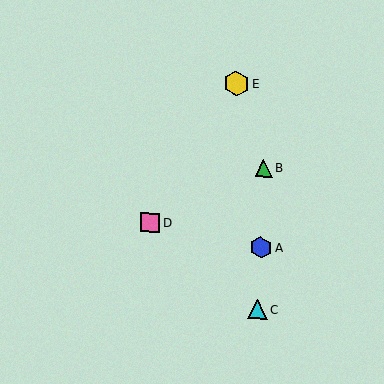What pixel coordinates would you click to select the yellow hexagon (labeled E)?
Click at (236, 83) to select the yellow hexagon E.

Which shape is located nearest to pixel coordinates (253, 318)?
The cyan triangle (labeled C) at (257, 309) is nearest to that location.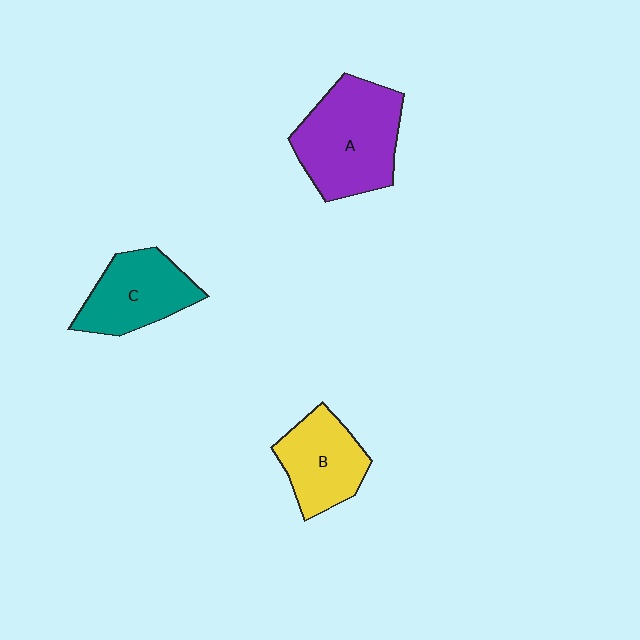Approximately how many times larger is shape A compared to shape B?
Approximately 1.5 times.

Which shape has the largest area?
Shape A (purple).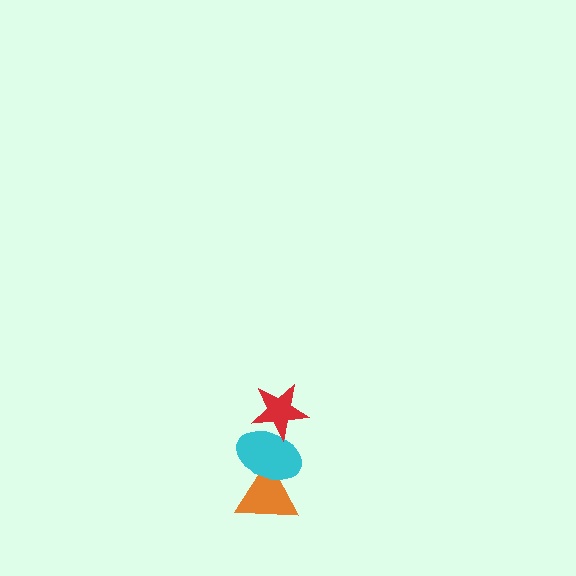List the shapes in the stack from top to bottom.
From top to bottom: the red star, the cyan ellipse, the orange triangle.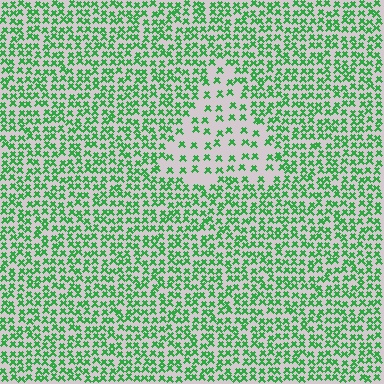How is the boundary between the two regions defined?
The boundary is defined by a change in element density (approximately 2.3x ratio). All elements are the same color, size, and shape.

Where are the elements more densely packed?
The elements are more densely packed outside the triangle boundary.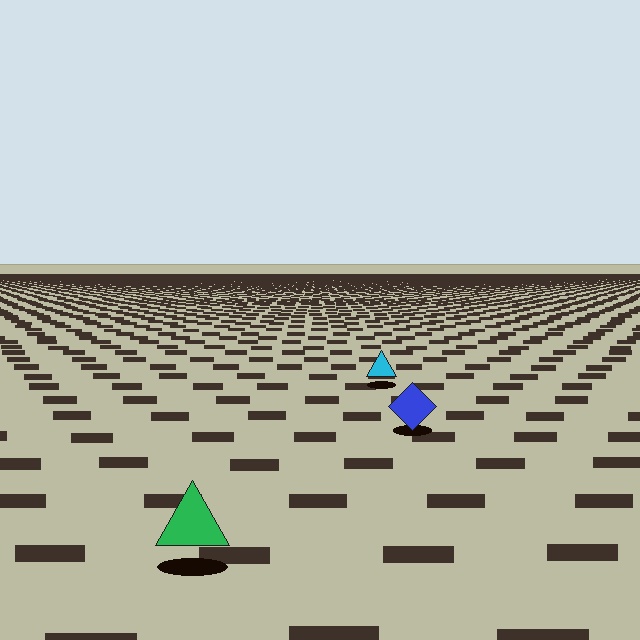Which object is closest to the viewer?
The green triangle is closest. The texture marks near it are larger and more spread out.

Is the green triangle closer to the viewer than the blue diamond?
Yes. The green triangle is closer — you can tell from the texture gradient: the ground texture is coarser near it.